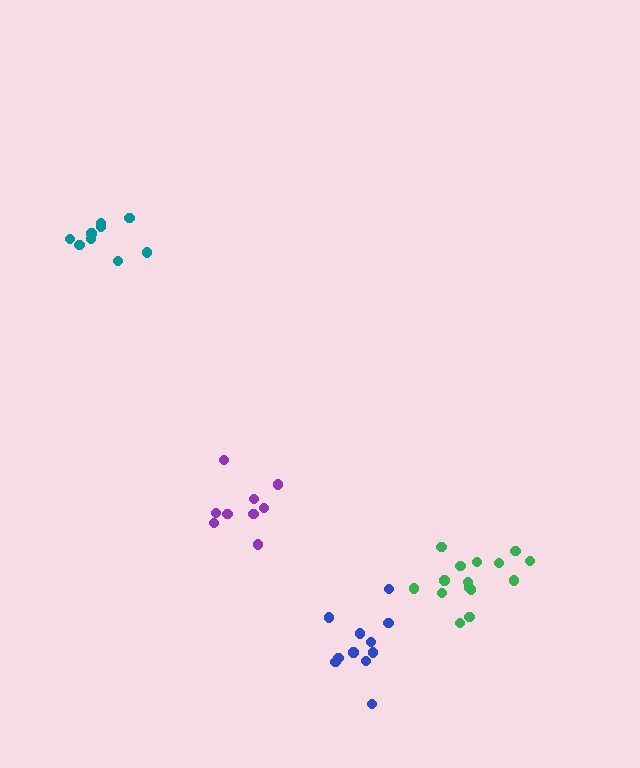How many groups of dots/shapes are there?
There are 4 groups.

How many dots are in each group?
Group 1: 15 dots, Group 2: 9 dots, Group 3: 11 dots, Group 4: 9 dots (44 total).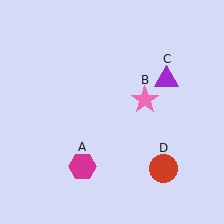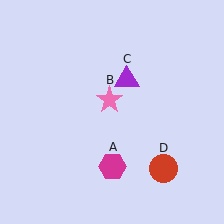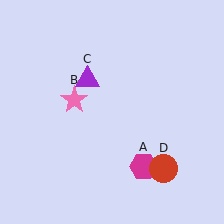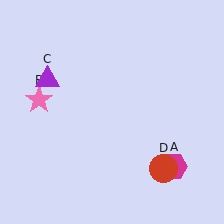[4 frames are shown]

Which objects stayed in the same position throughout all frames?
Red circle (object D) remained stationary.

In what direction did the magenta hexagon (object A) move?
The magenta hexagon (object A) moved right.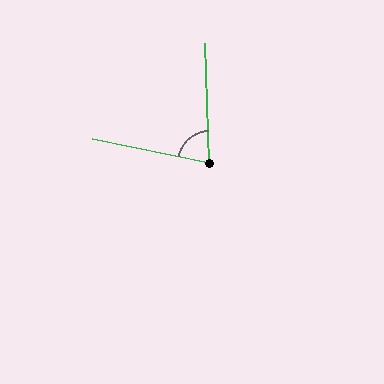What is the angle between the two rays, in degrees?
Approximately 77 degrees.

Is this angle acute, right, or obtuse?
It is acute.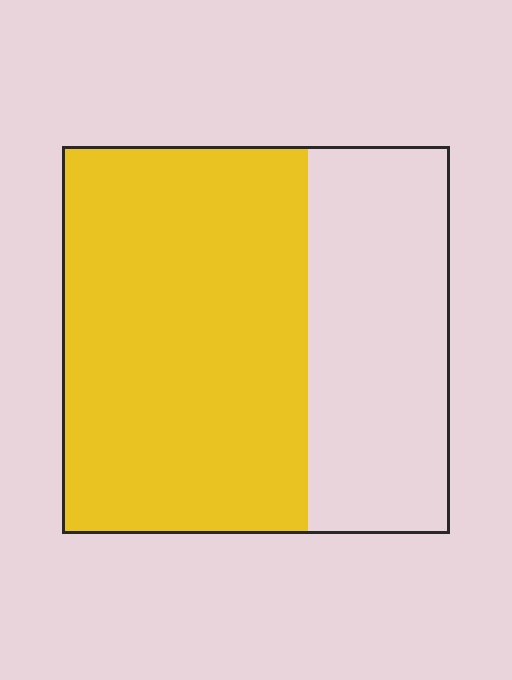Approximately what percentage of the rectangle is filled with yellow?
Approximately 65%.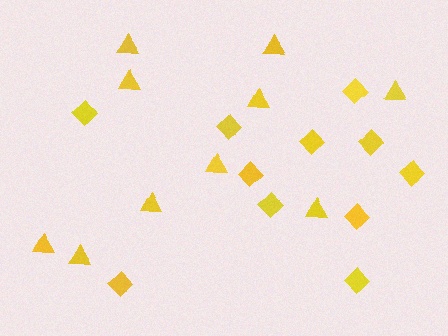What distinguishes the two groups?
There are 2 groups: one group of triangles (10) and one group of diamonds (11).